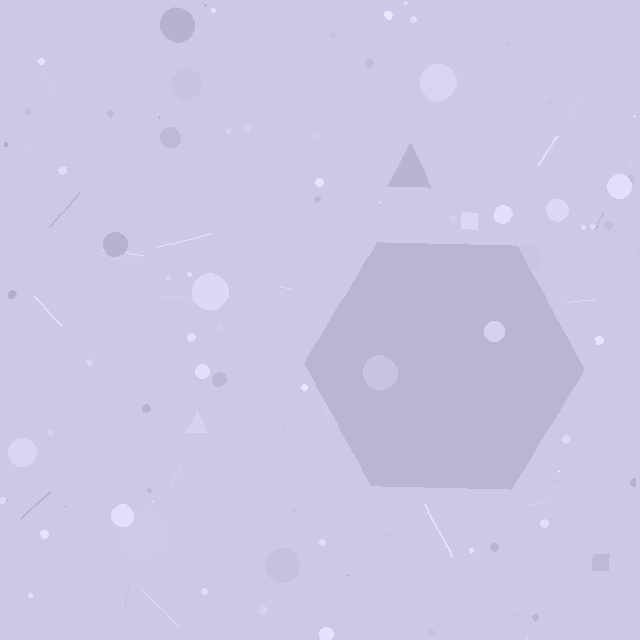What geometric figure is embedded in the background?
A hexagon is embedded in the background.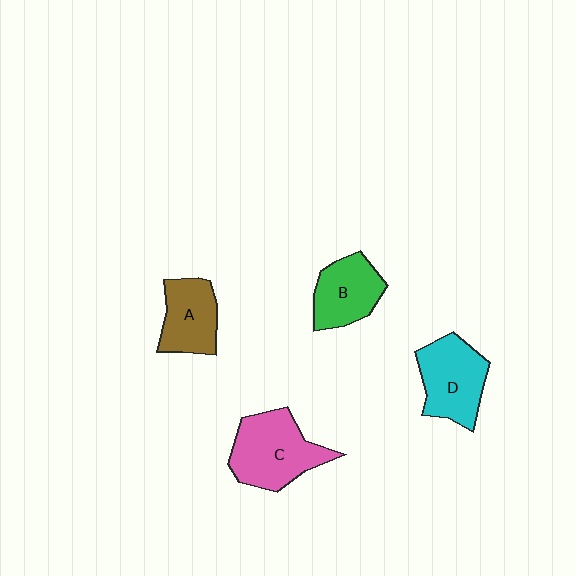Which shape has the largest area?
Shape C (pink).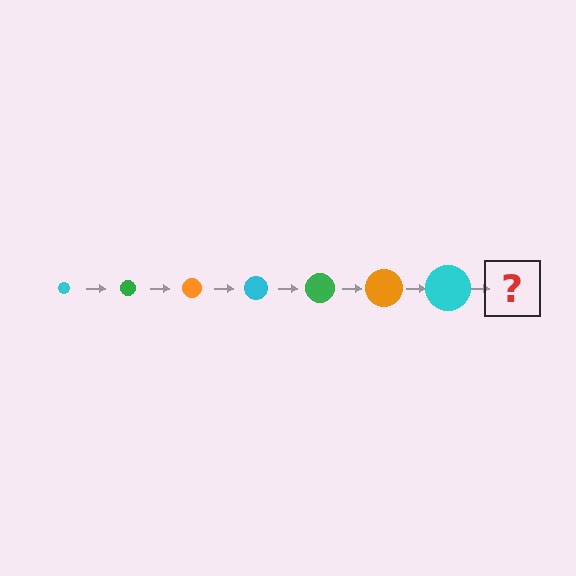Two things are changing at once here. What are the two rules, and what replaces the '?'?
The two rules are that the circle grows larger each step and the color cycles through cyan, green, and orange. The '?' should be a green circle, larger than the previous one.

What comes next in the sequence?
The next element should be a green circle, larger than the previous one.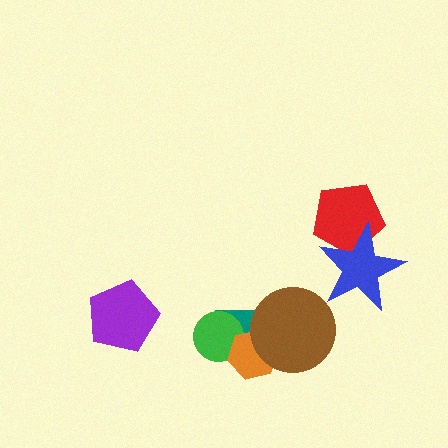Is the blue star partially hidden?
No, no other shape covers it.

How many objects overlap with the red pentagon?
1 object overlaps with the red pentagon.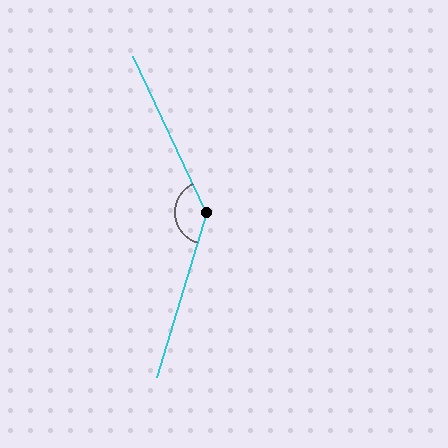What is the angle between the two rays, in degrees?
Approximately 138 degrees.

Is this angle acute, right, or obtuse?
It is obtuse.